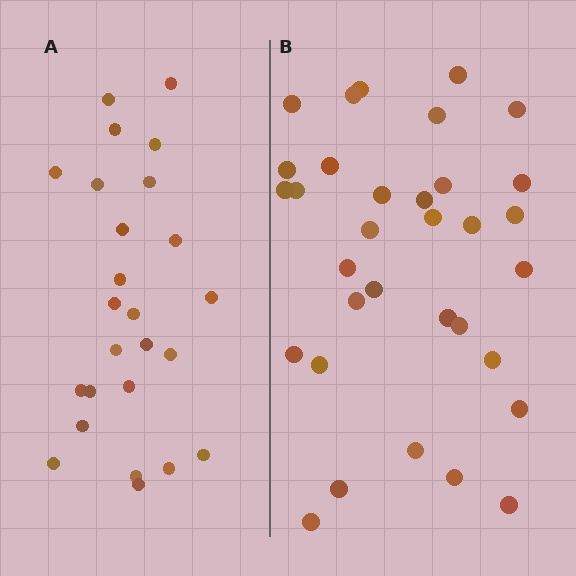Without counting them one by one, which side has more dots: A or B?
Region B (the right region) has more dots.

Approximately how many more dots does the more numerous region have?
Region B has roughly 8 or so more dots than region A.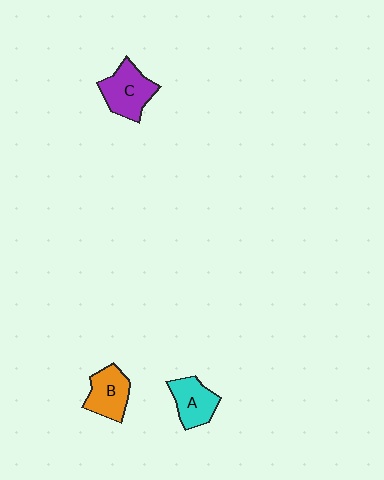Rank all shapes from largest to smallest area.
From largest to smallest: C (purple), B (orange), A (cyan).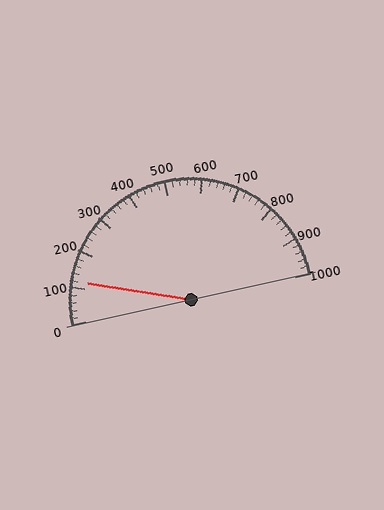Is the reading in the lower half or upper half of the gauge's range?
The reading is in the lower half of the range (0 to 1000).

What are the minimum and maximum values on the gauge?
The gauge ranges from 0 to 1000.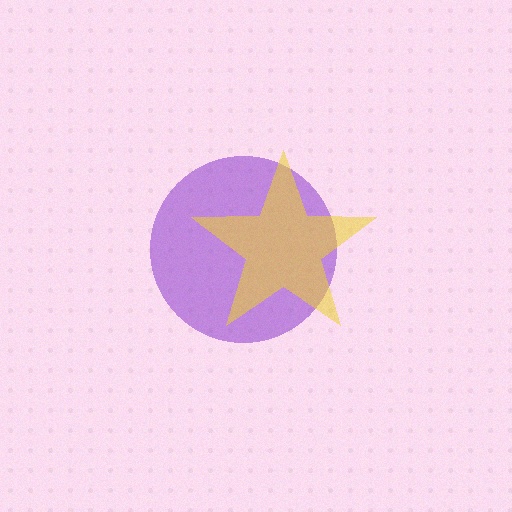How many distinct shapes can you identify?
There are 2 distinct shapes: a purple circle, a yellow star.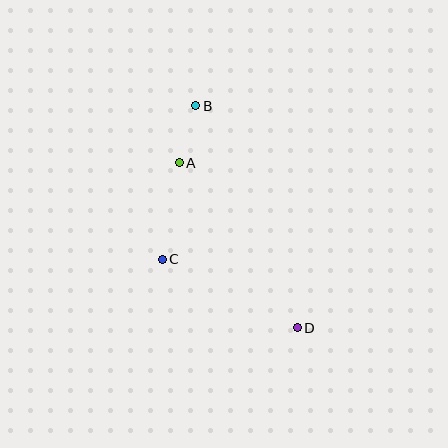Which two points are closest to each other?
Points A and B are closest to each other.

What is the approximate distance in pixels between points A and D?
The distance between A and D is approximately 203 pixels.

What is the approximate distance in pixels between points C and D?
The distance between C and D is approximately 152 pixels.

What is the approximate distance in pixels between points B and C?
The distance between B and C is approximately 157 pixels.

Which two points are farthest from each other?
Points B and D are farthest from each other.